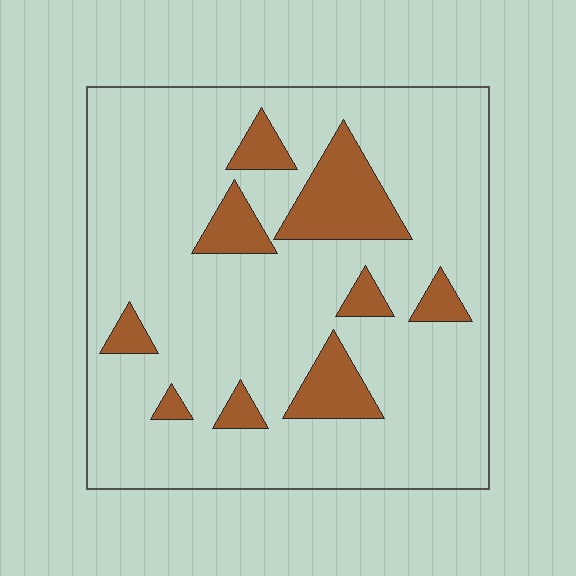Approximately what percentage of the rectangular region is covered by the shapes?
Approximately 15%.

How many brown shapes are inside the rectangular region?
9.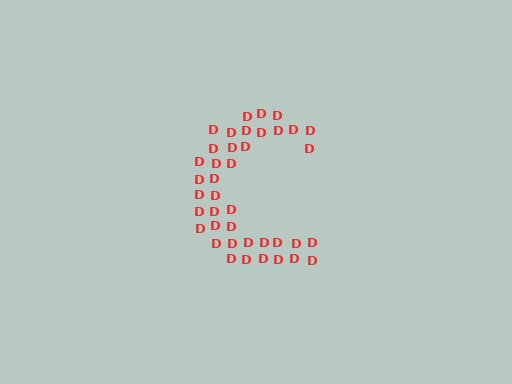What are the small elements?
The small elements are letter D's.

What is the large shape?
The large shape is the letter C.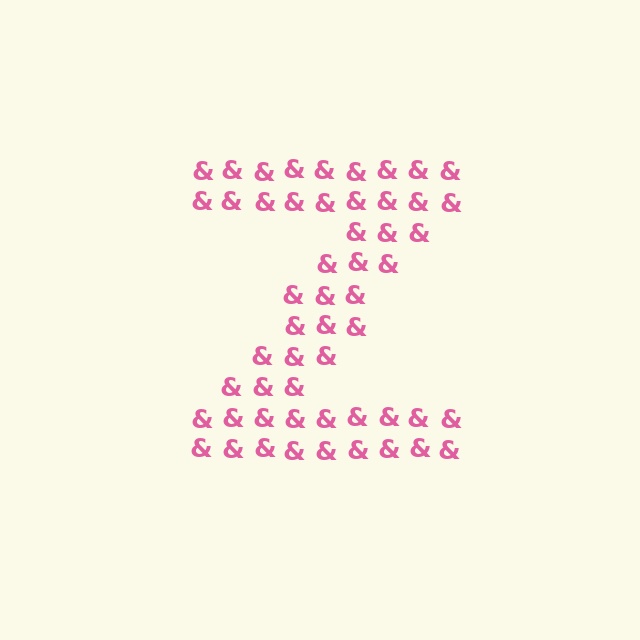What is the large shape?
The large shape is the letter Z.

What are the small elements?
The small elements are ampersands.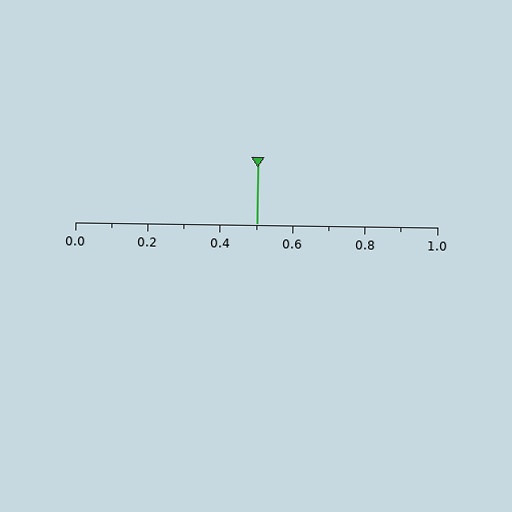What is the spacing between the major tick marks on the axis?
The major ticks are spaced 0.2 apart.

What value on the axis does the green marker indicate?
The marker indicates approximately 0.5.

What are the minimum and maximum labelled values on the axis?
The axis runs from 0.0 to 1.0.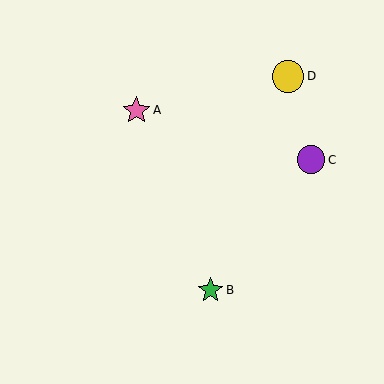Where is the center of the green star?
The center of the green star is at (210, 290).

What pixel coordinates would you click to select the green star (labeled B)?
Click at (210, 290) to select the green star B.